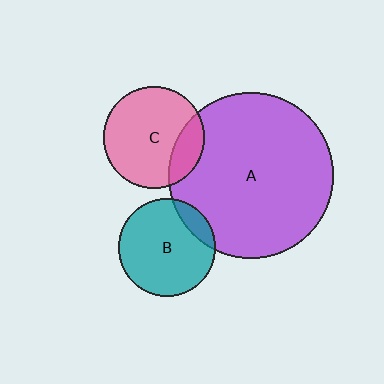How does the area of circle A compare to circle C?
Approximately 2.7 times.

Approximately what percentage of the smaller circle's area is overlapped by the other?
Approximately 15%.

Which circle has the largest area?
Circle A (purple).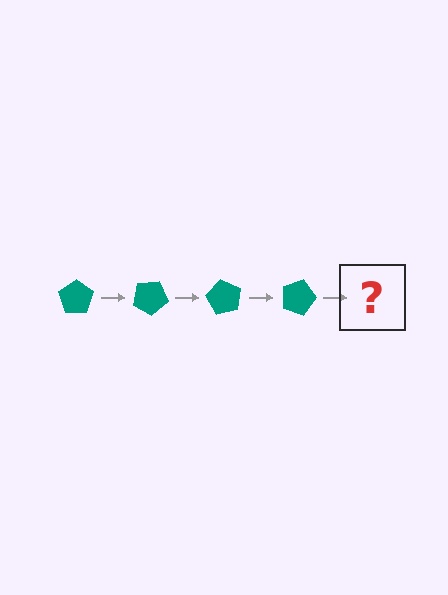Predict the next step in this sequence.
The next step is a teal pentagon rotated 120 degrees.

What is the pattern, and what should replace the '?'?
The pattern is that the pentagon rotates 30 degrees each step. The '?' should be a teal pentagon rotated 120 degrees.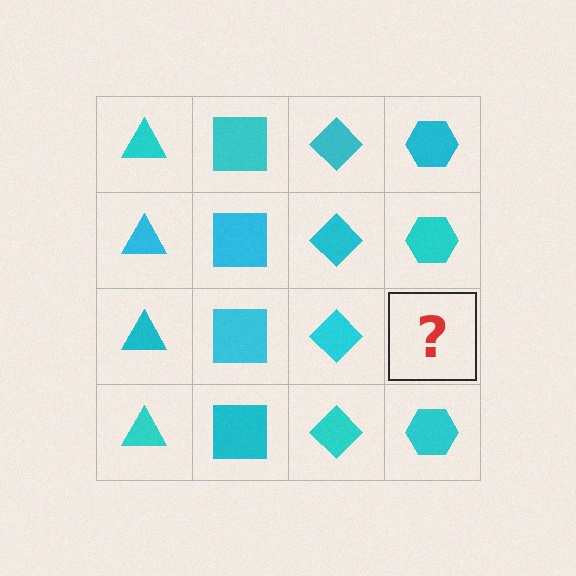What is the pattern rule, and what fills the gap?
The rule is that each column has a consistent shape. The gap should be filled with a cyan hexagon.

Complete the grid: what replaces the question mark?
The question mark should be replaced with a cyan hexagon.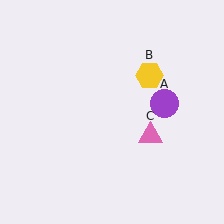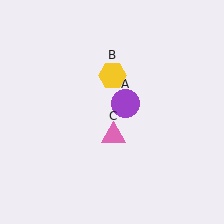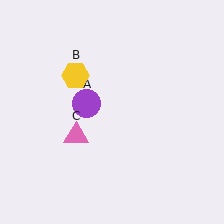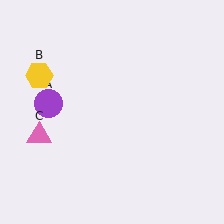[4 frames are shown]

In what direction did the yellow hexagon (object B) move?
The yellow hexagon (object B) moved left.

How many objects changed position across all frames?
3 objects changed position: purple circle (object A), yellow hexagon (object B), pink triangle (object C).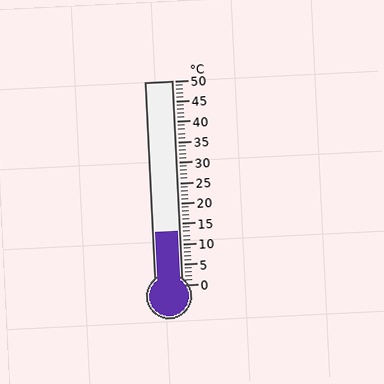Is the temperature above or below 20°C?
The temperature is below 20°C.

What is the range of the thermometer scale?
The thermometer scale ranges from 0°C to 50°C.